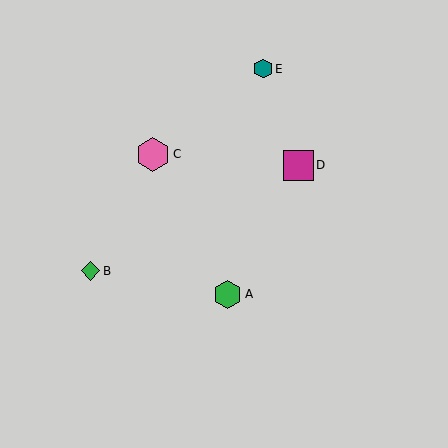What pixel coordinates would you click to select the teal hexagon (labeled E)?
Click at (263, 69) to select the teal hexagon E.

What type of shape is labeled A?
Shape A is a green hexagon.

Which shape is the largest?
The pink hexagon (labeled C) is the largest.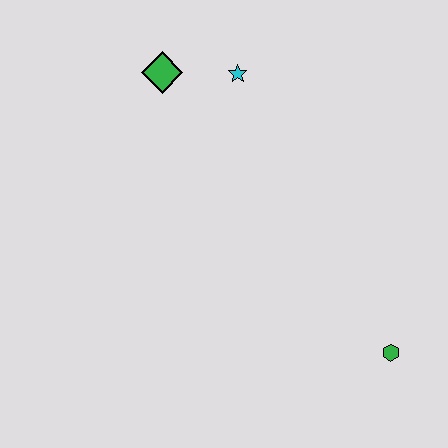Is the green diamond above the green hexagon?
Yes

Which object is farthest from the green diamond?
The green hexagon is farthest from the green diamond.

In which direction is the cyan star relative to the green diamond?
The cyan star is to the right of the green diamond.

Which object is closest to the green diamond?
The cyan star is closest to the green diamond.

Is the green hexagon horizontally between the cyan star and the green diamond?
No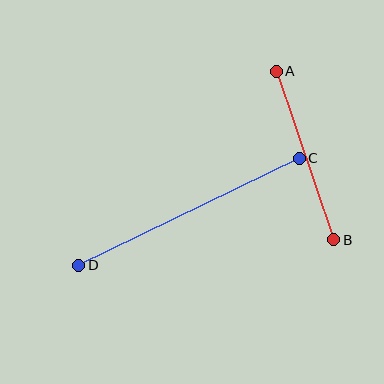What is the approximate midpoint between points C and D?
The midpoint is at approximately (189, 212) pixels.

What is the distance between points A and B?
The distance is approximately 178 pixels.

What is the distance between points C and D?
The distance is approximately 245 pixels.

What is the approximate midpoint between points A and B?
The midpoint is at approximately (305, 156) pixels.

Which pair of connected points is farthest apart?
Points C and D are farthest apart.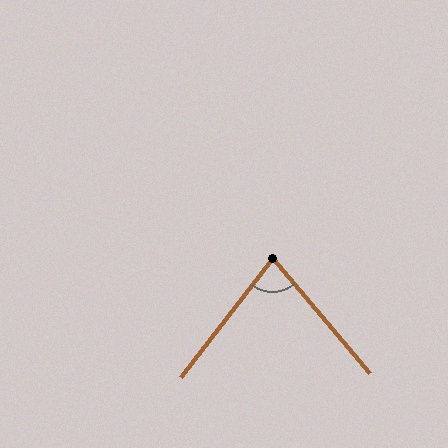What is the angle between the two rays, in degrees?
Approximately 78 degrees.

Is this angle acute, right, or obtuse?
It is acute.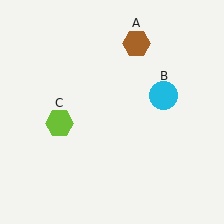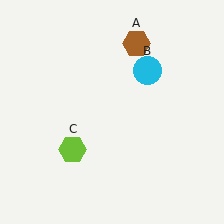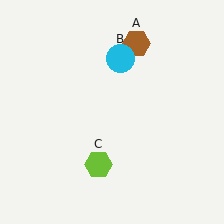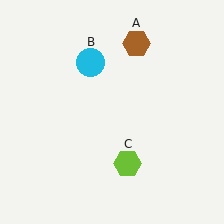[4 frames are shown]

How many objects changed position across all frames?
2 objects changed position: cyan circle (object B), lime hexagon (object C).